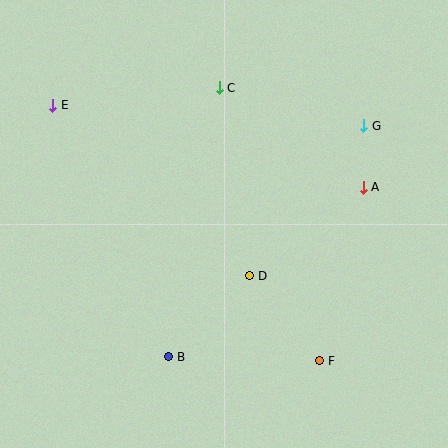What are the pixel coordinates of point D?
Point D is at (250, 276).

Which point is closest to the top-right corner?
Point G is closest to the top-right corner.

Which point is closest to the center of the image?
Point D at (250, 276) is closest to the center.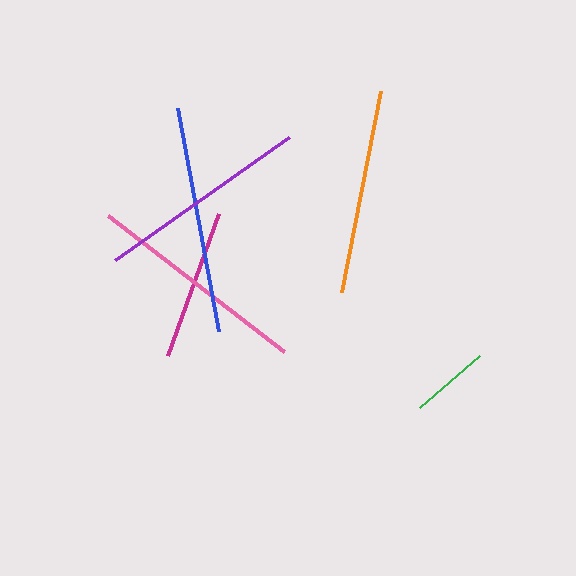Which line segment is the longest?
The blue line is the longest at approximately 227 pixels.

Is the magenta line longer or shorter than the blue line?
The blue line is longer than the magenta line.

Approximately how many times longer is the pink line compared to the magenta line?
The pink line is approximately 1.5 times the length of the magenta line.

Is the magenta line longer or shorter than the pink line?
The pink line is longer than the magenta line.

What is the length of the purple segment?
The purple segment is approximately 213 pixels long.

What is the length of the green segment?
The green segment is approximately 80 pixels long.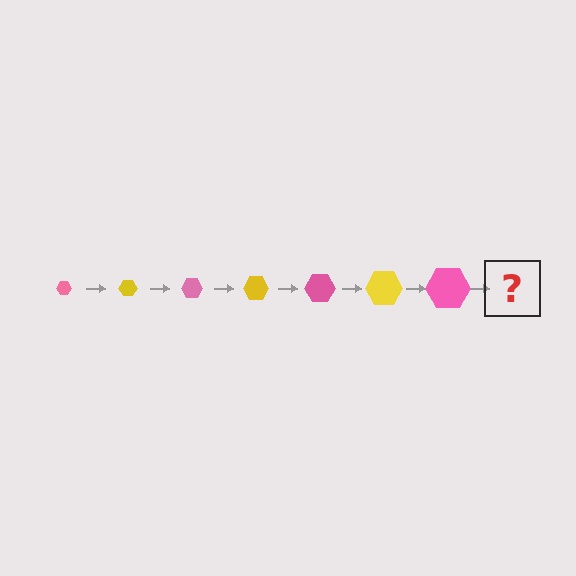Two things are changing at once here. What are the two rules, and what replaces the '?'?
The two rules are that the hexagon grows larger each step and the color cycles through pink and yellow. The '?' should be a yellow hexagon, larger than the previous one.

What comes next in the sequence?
The next element should be a yellow hexagon, larger than the previous one.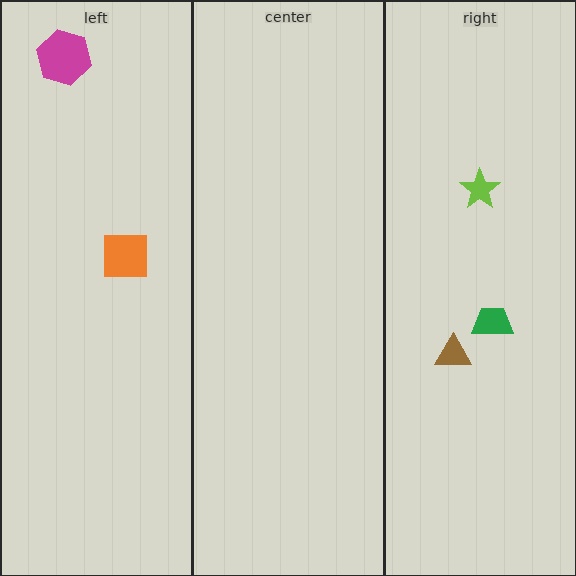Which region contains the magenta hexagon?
The left region.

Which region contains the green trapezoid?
The right region.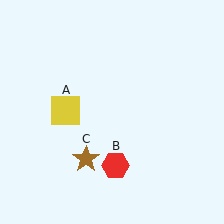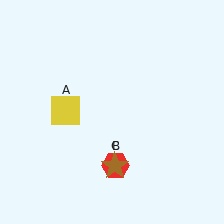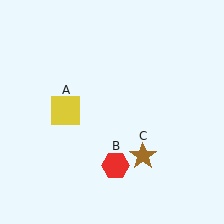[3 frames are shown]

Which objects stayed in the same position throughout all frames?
Yellow square (object A) and red hexagon (object B) remained stationary.